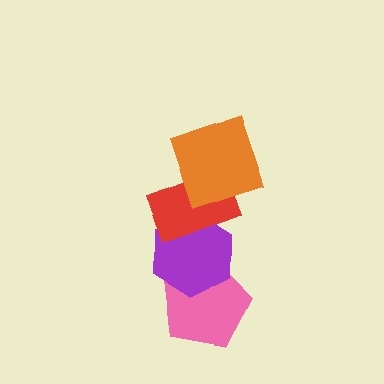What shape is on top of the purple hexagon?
The red rectangle is on top of the purple hexagon.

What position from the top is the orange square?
The orange square is 1st from the top.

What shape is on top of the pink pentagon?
The purple hexagon is on top of the pink pentagon.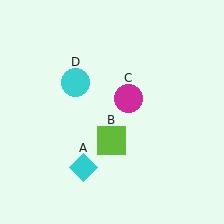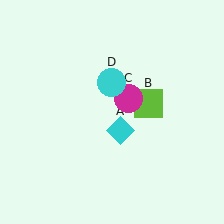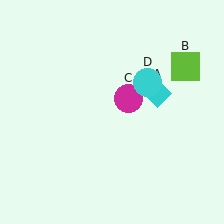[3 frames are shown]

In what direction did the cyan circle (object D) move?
The cyan circle (object D) moved right.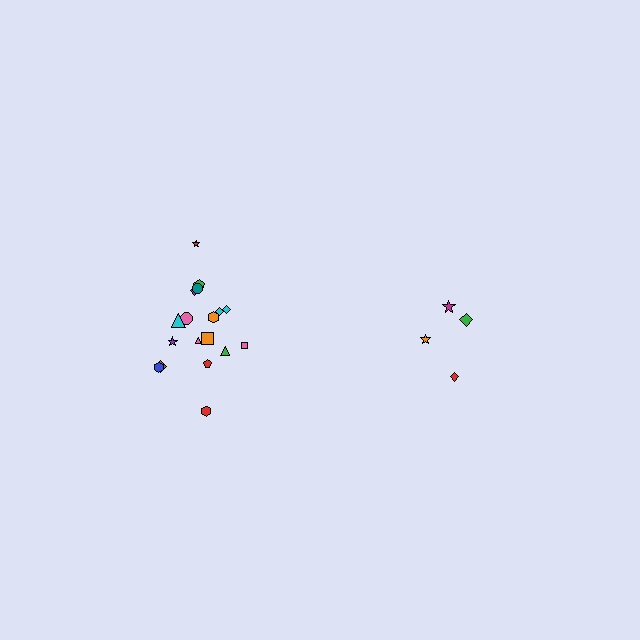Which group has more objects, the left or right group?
The left group.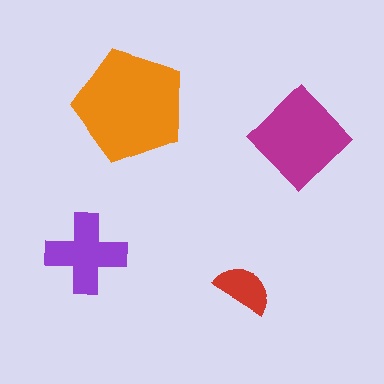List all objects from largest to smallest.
The orange pentagon, the magenta diamond, the purple cross, the red semicircle.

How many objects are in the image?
There are 4 objects in the image.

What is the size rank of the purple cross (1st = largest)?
3rd.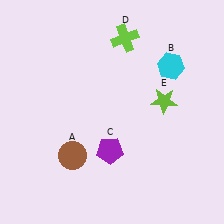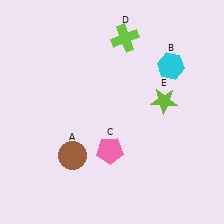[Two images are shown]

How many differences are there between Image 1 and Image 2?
There is 1 difference between the two images.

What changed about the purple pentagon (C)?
In Image 1, C is purple. In Image 2, it changed to pink.